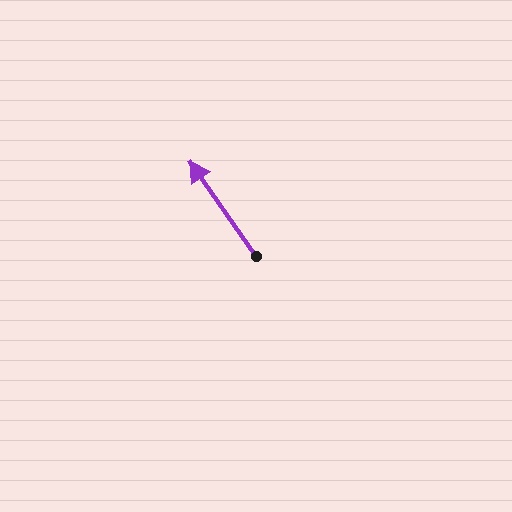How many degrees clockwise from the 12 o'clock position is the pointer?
Approximately 325 degrees.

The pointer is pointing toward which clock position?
Roughly 11 o'clock.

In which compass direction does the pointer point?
Northwest.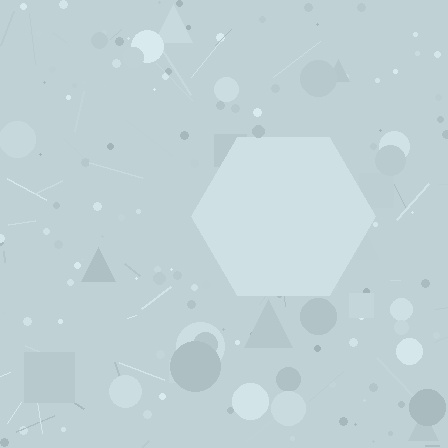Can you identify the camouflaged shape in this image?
The camouflaged shape is a hexagon.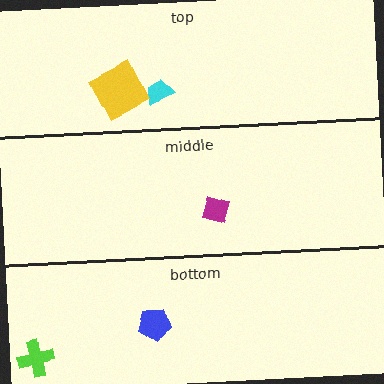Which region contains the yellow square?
The top region.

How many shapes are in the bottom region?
2.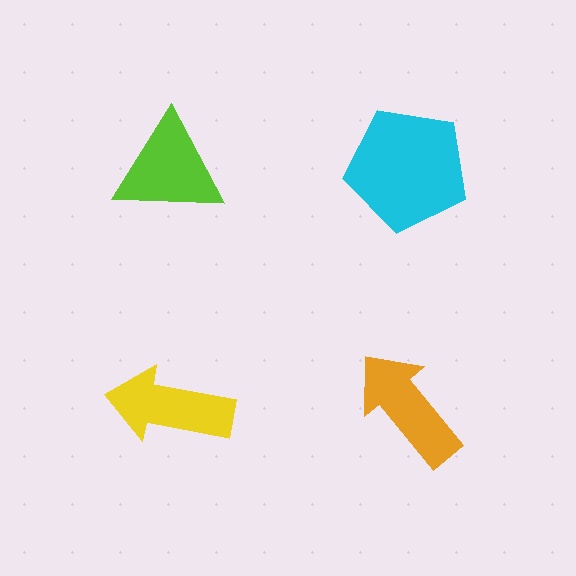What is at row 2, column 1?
A yellow arrow.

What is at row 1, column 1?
A lime triangle.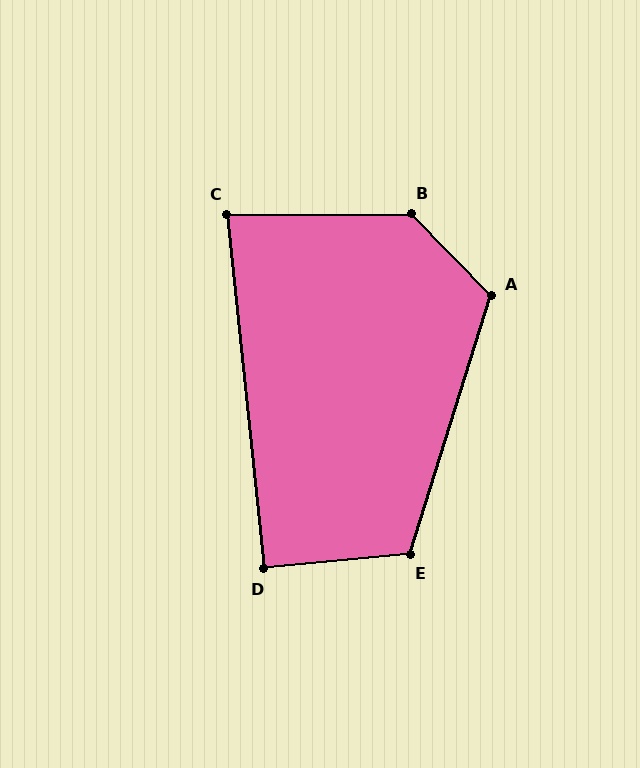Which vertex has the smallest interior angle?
C, at approximately 84 degrees.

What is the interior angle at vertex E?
Approximately 113 degrees (obtuse).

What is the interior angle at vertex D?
Approximately 90 degrees (approximately right).